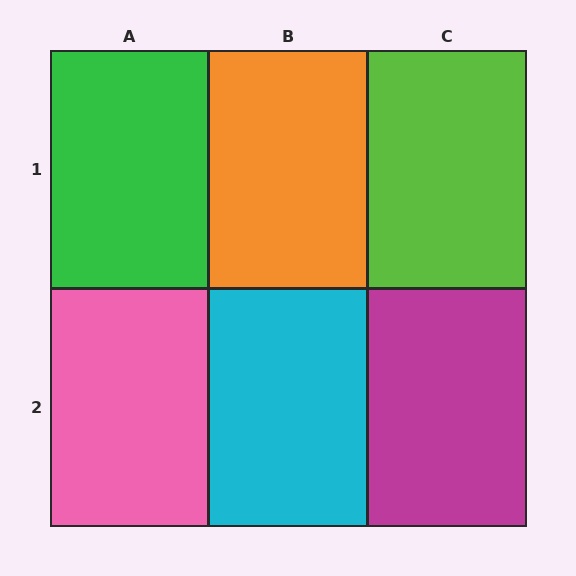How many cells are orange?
1 cell is orange.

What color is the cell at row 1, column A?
Green.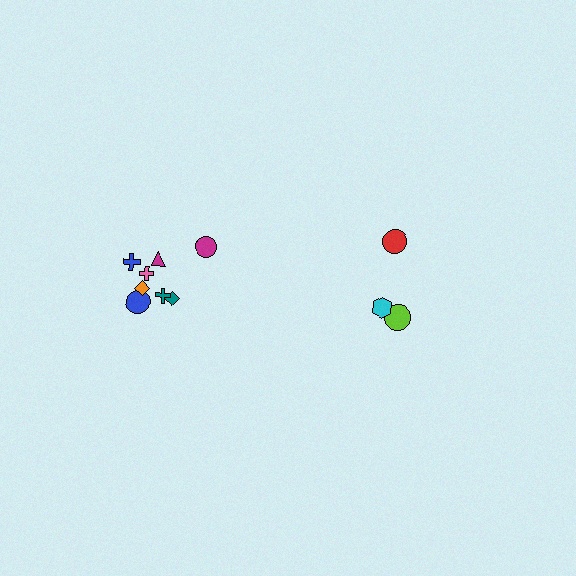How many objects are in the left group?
There are 8 objects.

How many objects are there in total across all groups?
There are 11 objects.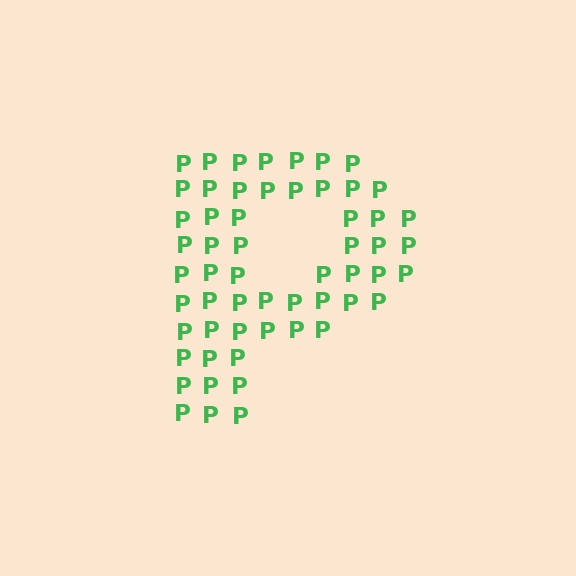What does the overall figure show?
The overall figure shows the letter P.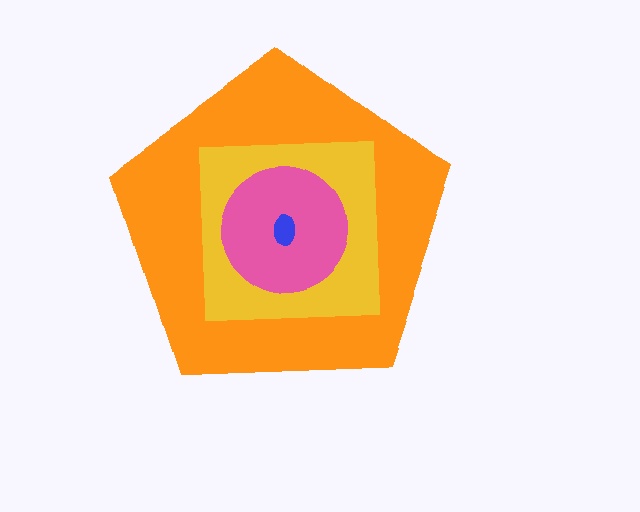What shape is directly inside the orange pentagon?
The yellow square.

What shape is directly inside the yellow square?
The pink circle.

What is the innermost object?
The blue ellipse.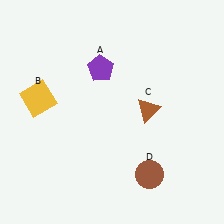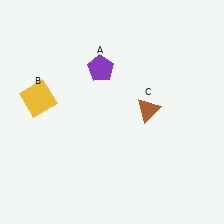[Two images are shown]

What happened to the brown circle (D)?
The brown circle (D) was removed in Image 2. It was in the bottom-right area of Image 1.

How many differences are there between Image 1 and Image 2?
There is 1 difference between the two images.